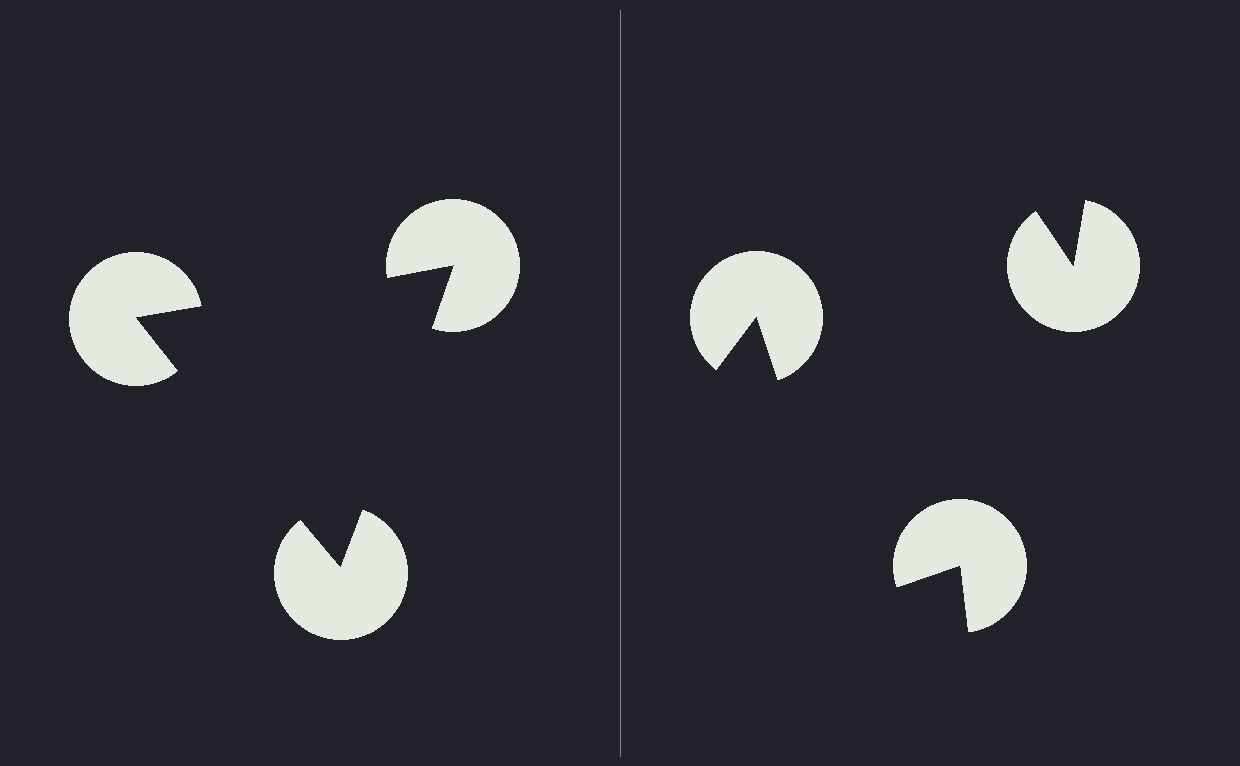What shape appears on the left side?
An illusory triangle.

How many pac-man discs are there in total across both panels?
6 — 3 on each side.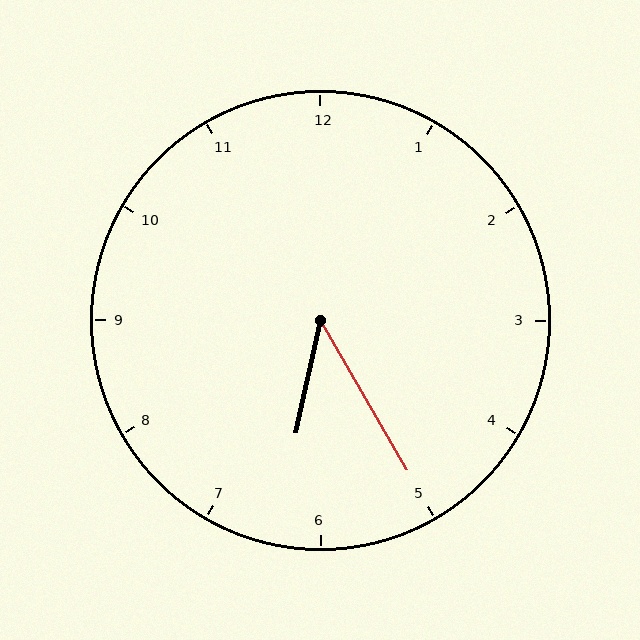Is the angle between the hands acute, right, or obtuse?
It is acute.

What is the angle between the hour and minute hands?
Approximately 42 degrees.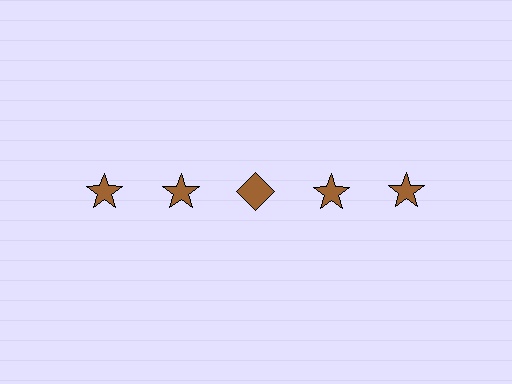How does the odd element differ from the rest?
It has a different shape: diamond instead of star.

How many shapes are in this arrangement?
There are 5 shapes arranged in a grid pattern.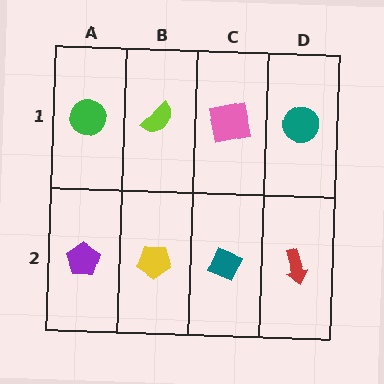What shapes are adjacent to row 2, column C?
A pink square (row 1, column C), a yellow pentagon (row 2, column B), a red arrow (row 2, column D).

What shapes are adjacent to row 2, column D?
A teal circle (row 1, column D), a teal diamond (row 2, column C).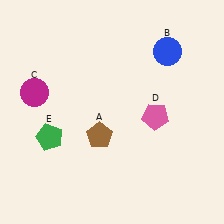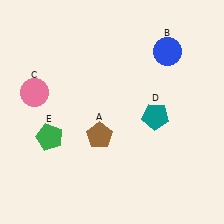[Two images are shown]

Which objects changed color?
C changed from magenta to pink. D changed from pink to teal.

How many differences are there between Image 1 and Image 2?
There are 2 differences between the two images.